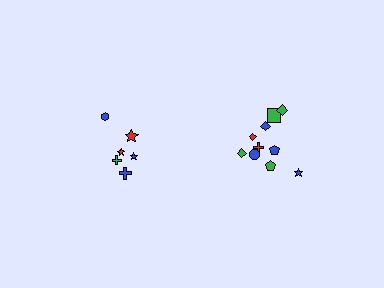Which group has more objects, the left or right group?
The right group.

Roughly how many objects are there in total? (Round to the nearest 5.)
Roughly 15 objects in total.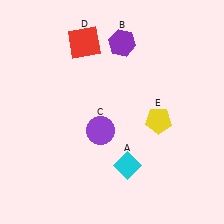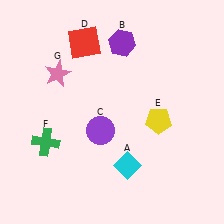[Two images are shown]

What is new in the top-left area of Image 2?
A pink star (G) was added in the top-left area of Image 2.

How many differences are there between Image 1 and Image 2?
There are 2 differences between the two images.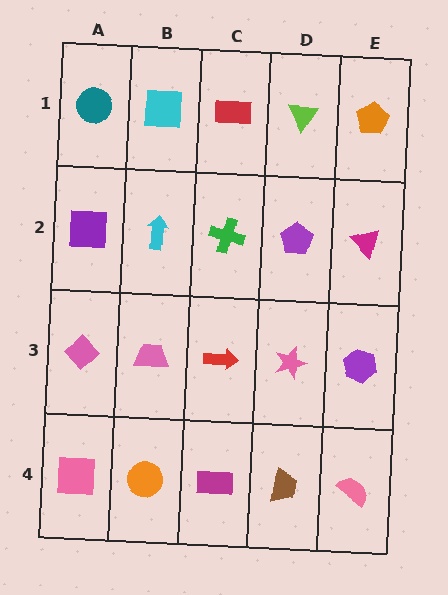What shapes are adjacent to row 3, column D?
A purple pentagon (row 2, column D), a brown trapezoid (row 4, column D), a red arrow (row 3, column C), a purple hexagon (row 3, column E).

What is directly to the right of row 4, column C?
A brown trapezoid.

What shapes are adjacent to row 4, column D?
A pink star (row 3, column D), a magenta rectangle (row 4, column C), a pink semicircle (row 4, column E).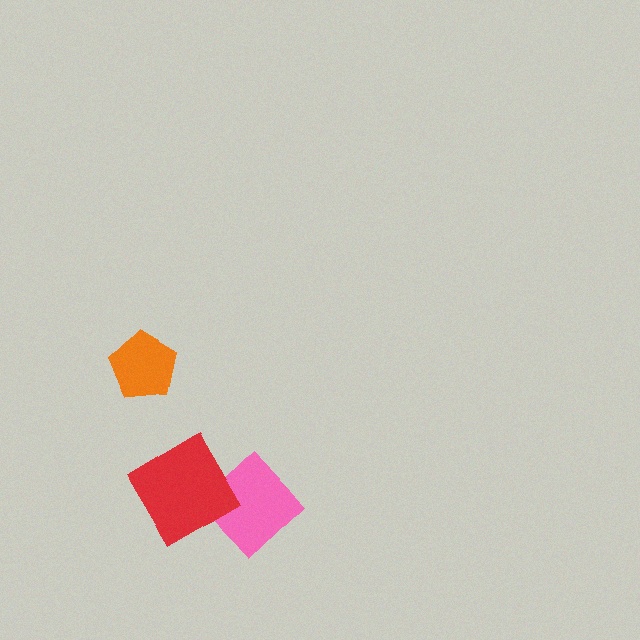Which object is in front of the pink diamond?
The red diamond is in front of the pink diamond.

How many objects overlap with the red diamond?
1 object overlaps with the red diamond.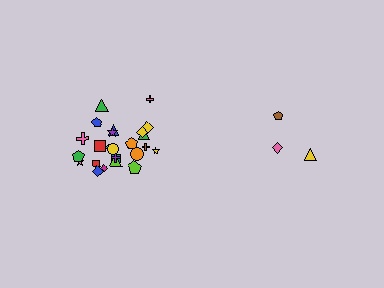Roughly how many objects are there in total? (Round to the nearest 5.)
Roughly 30 objects in total.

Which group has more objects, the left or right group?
The left group.